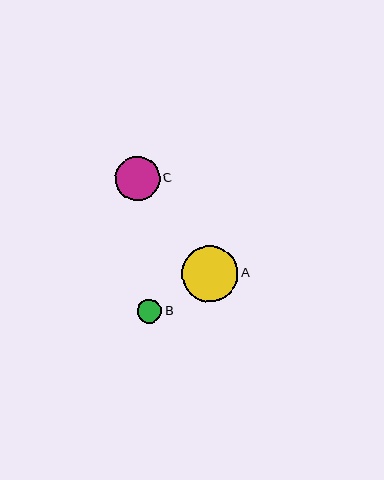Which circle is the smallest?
Circle B is the smallest with a size of approximately 25 pixels.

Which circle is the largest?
Circle A is the largest with a size of approximately 56 pixels.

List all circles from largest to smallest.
From largest to smallest: A, C, B.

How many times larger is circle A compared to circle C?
Circle A is approximately 1.3 times the size of circle C.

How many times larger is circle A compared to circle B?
Circle A is approximately 2.3 times the size of circle B.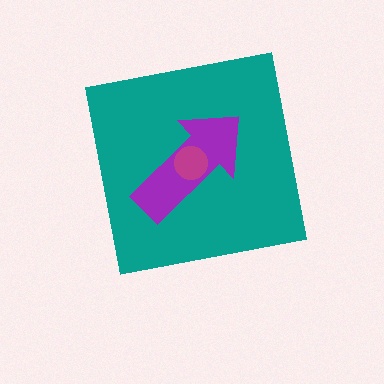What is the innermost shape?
The magenta circle.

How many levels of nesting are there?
3.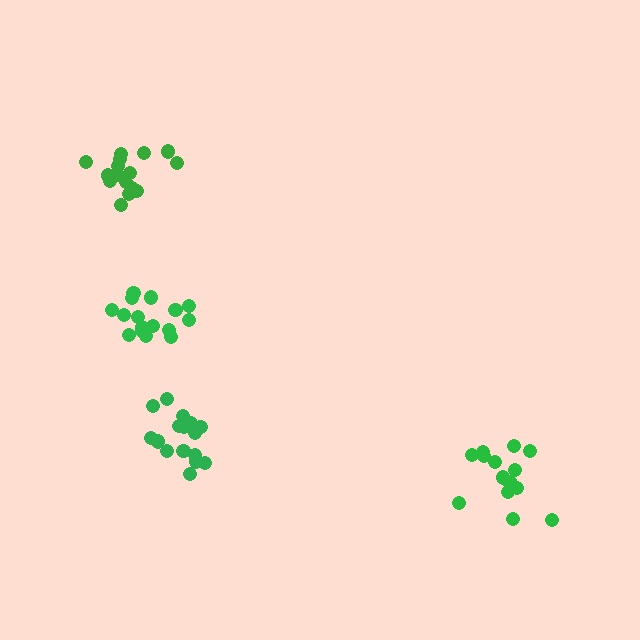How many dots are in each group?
Group 1: 18 dots, Group 2: 16 dots, Group 3: 15 dots, Group 4: 16 dots (65 total).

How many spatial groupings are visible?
There are 4 spatial groupings.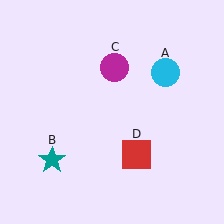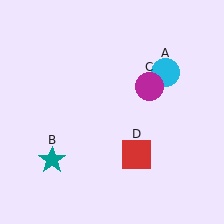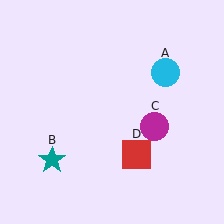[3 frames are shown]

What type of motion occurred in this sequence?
The magenta circle (object C) rotated clockwise around the center of the scene.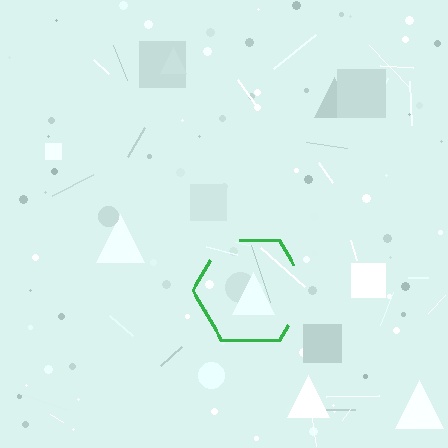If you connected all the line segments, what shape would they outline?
They would outline a hexagon.